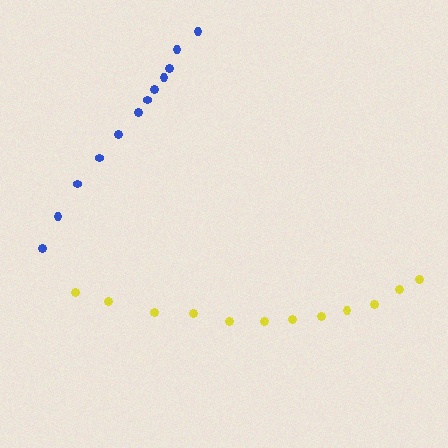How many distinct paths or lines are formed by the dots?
There are 2 distinct paths.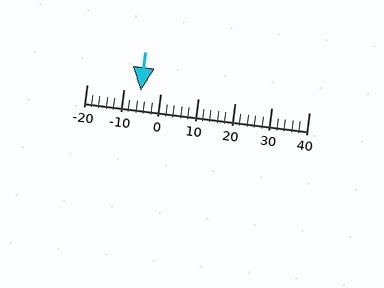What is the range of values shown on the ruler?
The ruler shows values from -20 to 40.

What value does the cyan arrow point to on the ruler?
The cyan arrow points to approximately -5.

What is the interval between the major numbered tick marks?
The major tick marks are spaced 10 units apart.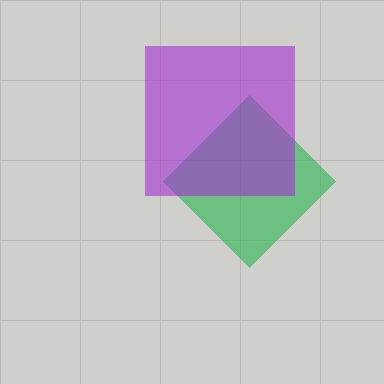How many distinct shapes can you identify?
There are 2 distinct shapes: a green diamond, a purple square.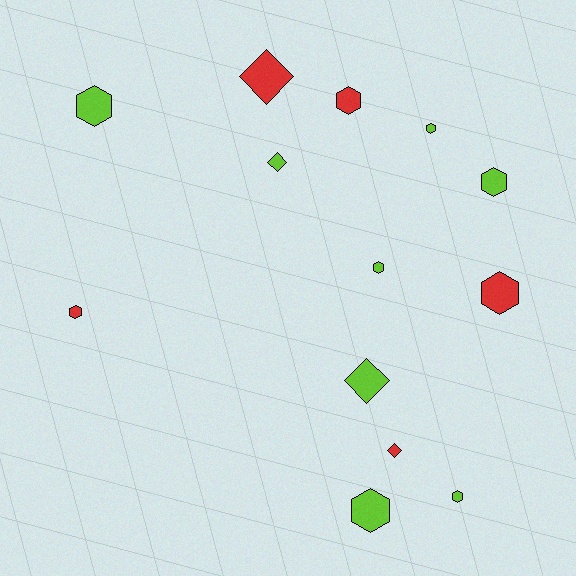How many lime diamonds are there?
There are 2 lime diamonds.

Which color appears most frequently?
Lime, with 8 objects.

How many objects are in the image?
There are 13 objects.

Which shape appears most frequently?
Hexagon, with 9 objects.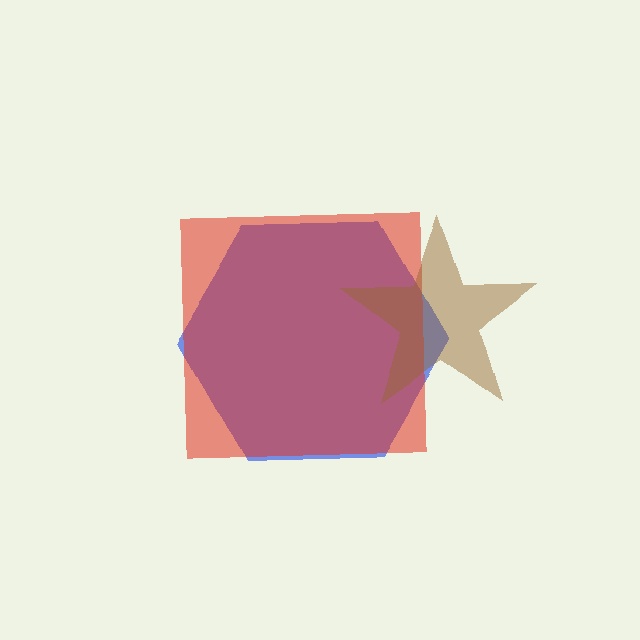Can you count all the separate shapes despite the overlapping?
Yes, there are 3 separate shapes.